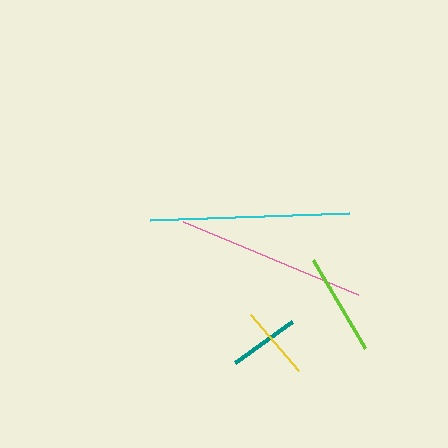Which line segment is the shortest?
The teal line is the shortest at approximately 71 pixels.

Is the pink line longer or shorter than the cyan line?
The cyan line is longer than the pink line.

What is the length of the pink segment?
The pink segment is approximately 190 pixels long.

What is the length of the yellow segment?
The yellow segment is approximately 74 pixels long.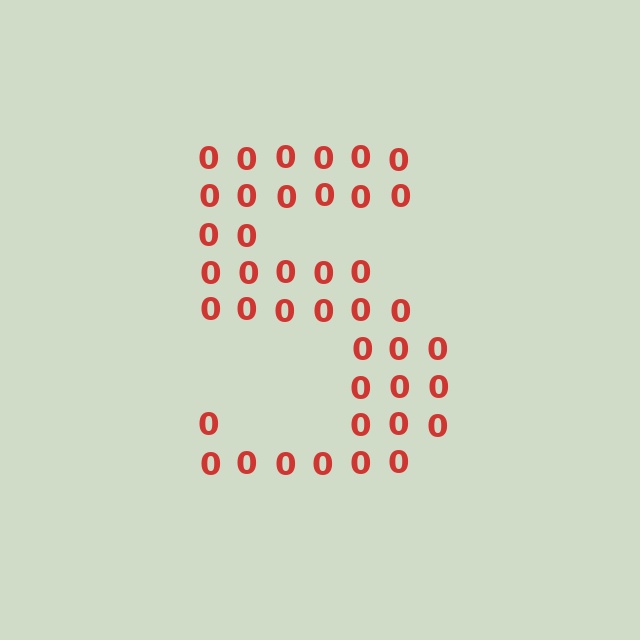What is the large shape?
The large shape is the digit 5.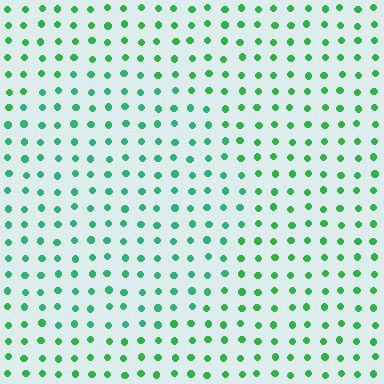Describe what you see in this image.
The image is filled with small green elements in a uniform arrangement. A circle-shaped region is visible where the elements are tinted to a slightly different hue, forming a subtle color boundary.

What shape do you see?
I see a circle.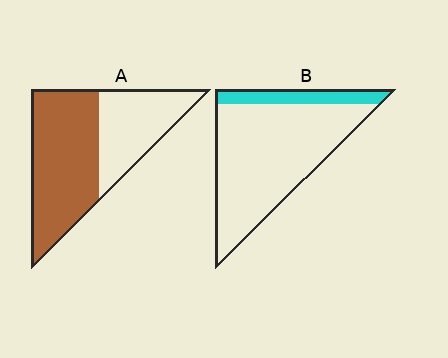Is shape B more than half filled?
No.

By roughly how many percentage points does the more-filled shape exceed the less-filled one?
By roughly 45 percentage points (A over B).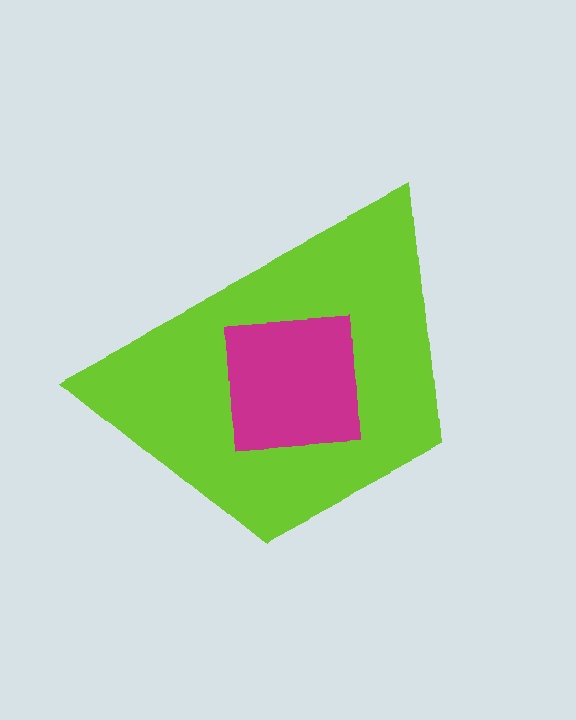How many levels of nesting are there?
2.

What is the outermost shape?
The lime trapezoid.